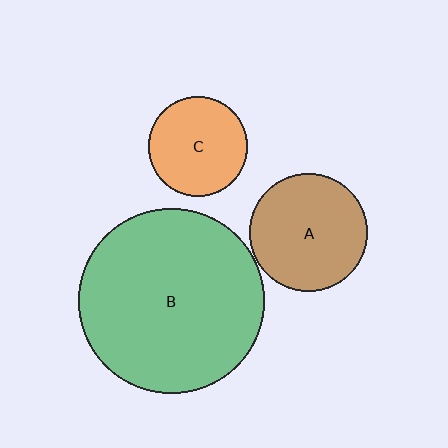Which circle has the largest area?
Circle B (green).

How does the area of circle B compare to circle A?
Approximately 2.4 times.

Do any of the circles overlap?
No, none of the circles overlap.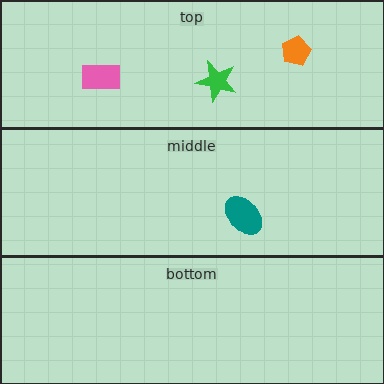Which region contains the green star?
The top region.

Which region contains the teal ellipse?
The middle region.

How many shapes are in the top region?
3.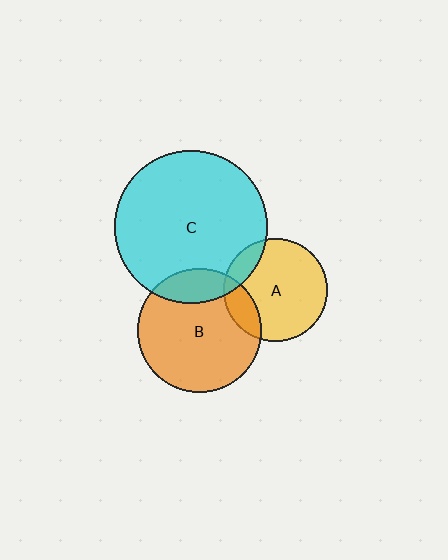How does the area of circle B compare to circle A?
Approximately 1.4 times.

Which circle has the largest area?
Circle C (cyan).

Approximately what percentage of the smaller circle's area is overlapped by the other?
Approximately 15%.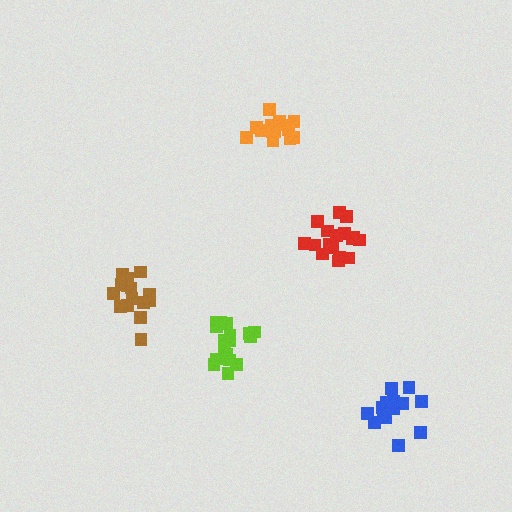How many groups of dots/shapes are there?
There are 5 groups.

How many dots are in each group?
Group 1: 18 dots, Group 2: 18 dots, Group 3: 16 dots, Group 4: 15 dots, Group 5: 15 dots (82 total).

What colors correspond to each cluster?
The clusters are colored: red, lime, blue, orange, brown.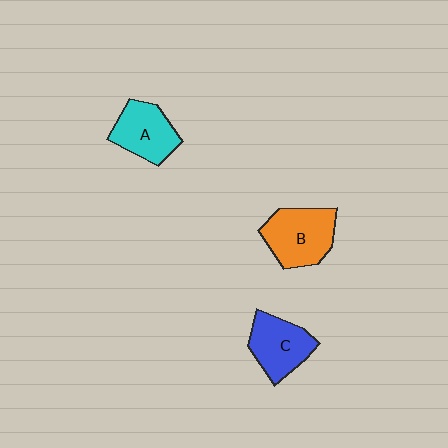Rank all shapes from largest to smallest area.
From largest to smallest: B (orange), C (blue), A (cyan).